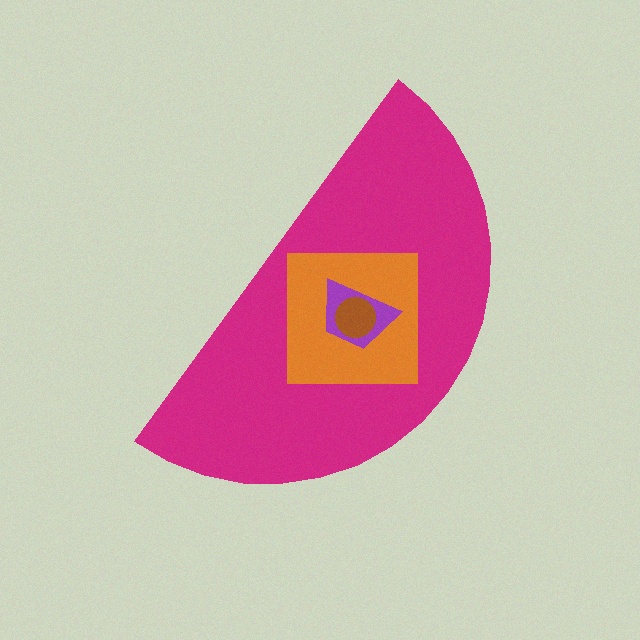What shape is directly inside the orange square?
The purple trapezoid.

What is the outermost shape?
The magenta semicircle.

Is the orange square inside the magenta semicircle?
Yes.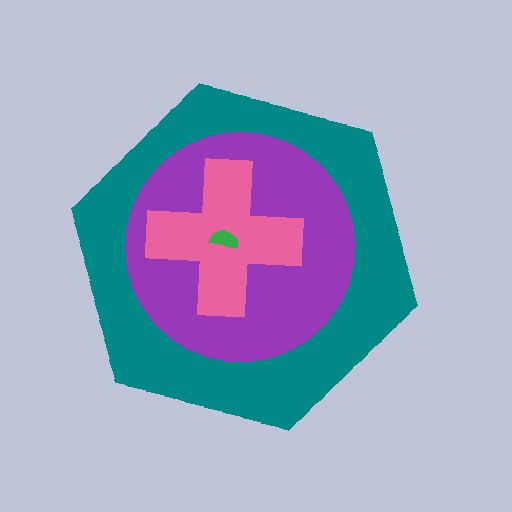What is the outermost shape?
The teal hexagon.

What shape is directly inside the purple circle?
The pink cross.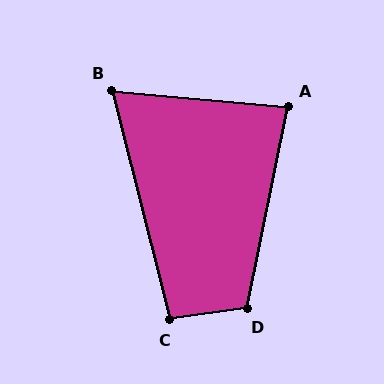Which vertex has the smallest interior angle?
B, at approximately 71 degrees.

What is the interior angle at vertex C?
Approximately 96 degrees (obtuse).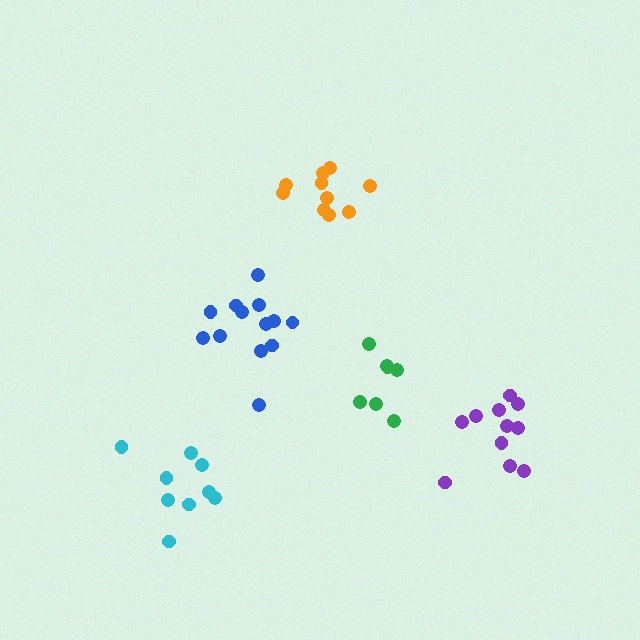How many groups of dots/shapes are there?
There are 5 groups.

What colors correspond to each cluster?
The clusters are colored: orange, cyan, purple, green, blue.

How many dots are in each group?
Group 1: 10 dots, Group 2: 9 dots, Group 3: 11 dots, Group 4: 7 dots, Group 5: 13 dots (50 total).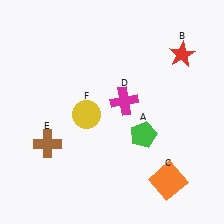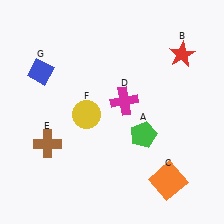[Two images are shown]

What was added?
A blue diamond (G) was added in Image 2.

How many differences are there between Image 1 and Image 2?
There is 1 difference between the two images.